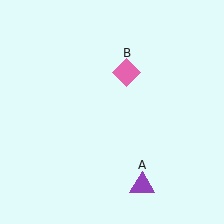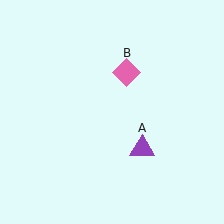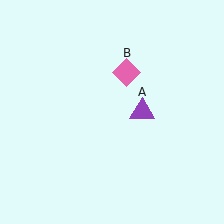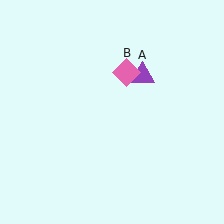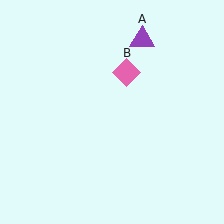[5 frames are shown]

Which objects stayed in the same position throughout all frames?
Pink diamond (object B) remained stationary.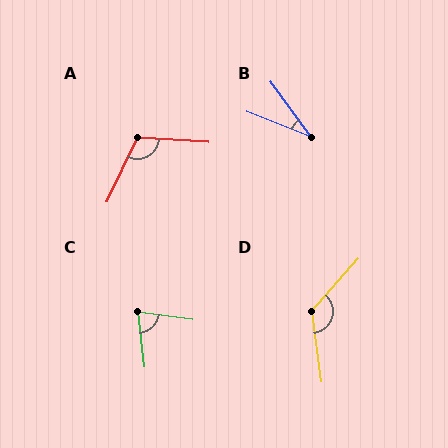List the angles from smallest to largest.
B (32°), C (76°), A (111°), D (131°).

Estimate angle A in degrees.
Approximately 111 degrees.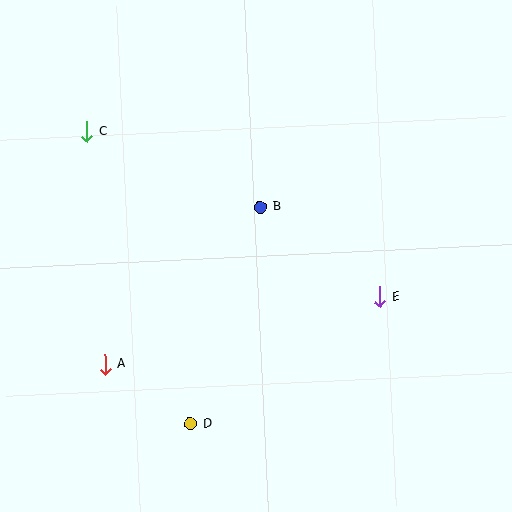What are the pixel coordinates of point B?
Point B is at (261, 207).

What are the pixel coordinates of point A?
Point A is at (105, 365).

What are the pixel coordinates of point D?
Point D is at (190, 424).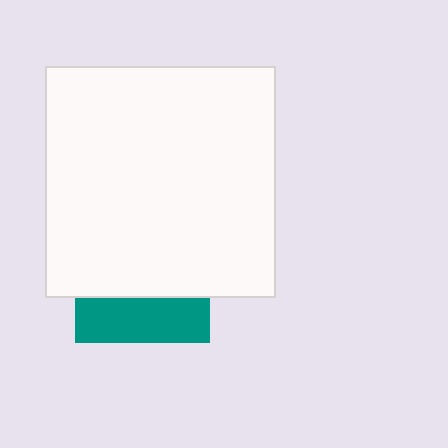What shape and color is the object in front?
The object in front is a white square.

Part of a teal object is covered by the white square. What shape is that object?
It is a square.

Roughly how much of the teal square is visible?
A small part of it is visible (roughly 34%).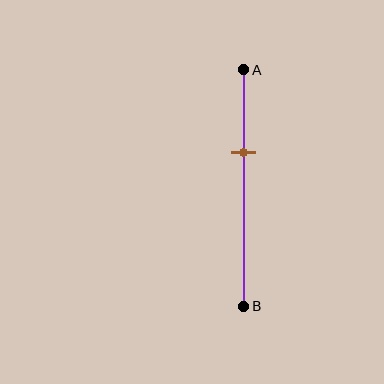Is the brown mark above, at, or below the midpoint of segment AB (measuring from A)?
The brown mark is above the midpoint of segment AB.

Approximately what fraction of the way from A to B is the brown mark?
The brown mark is approximately 35% of the way from A to B.